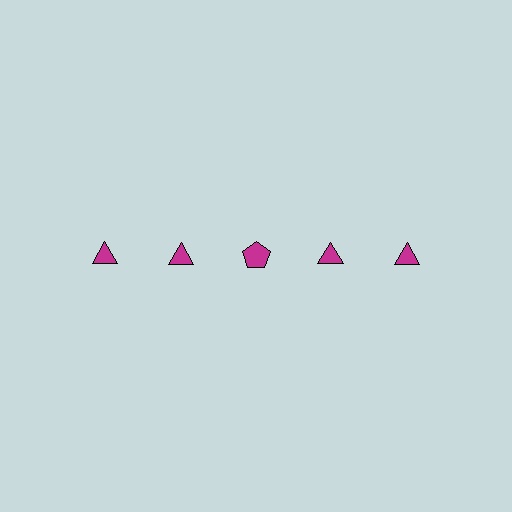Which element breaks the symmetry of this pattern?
The magenta pentagon in the top row, center column breaks the symmetry. All other shapes are magenta triangles.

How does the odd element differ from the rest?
It has a different shape: pentagon instead of triangle.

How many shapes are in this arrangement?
There are 5 shapes arranged in a grid pattern.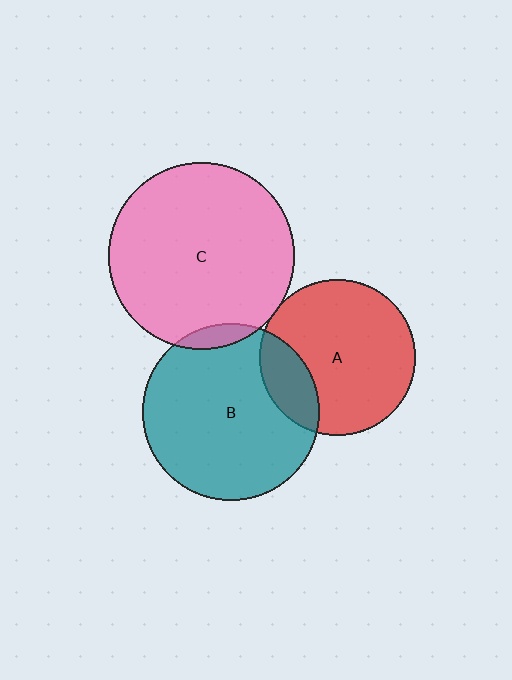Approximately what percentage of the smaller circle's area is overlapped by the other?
Approximately 5%.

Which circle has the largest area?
Circle C (pink).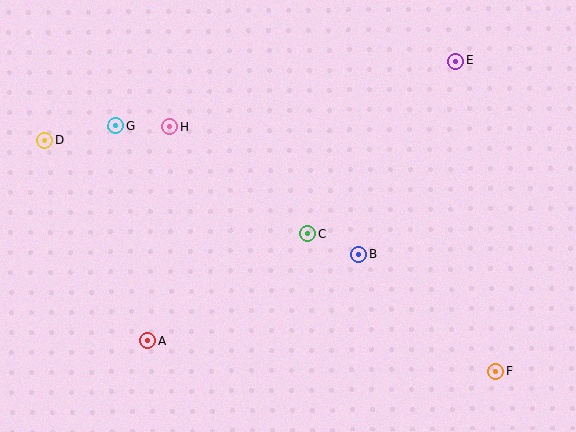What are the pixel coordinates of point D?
Point D is at (45, 140).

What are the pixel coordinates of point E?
Point E is at (456, 61).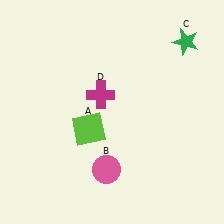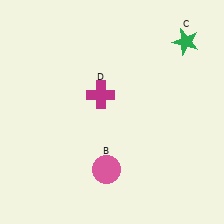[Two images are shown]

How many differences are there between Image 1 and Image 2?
There is 1 difference between the two images.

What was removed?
The lime square (A) was removed in Image 2.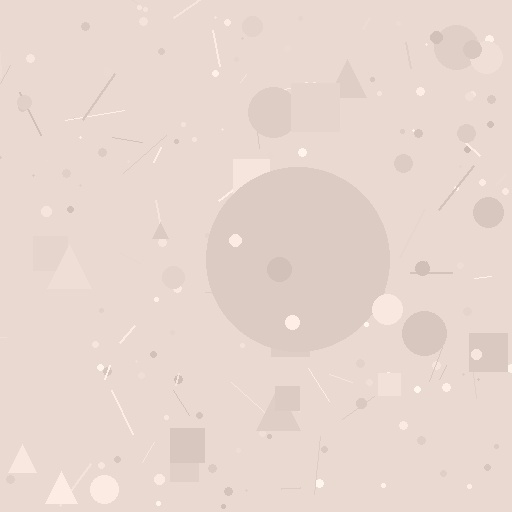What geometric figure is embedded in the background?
A circle is embedded in the background.